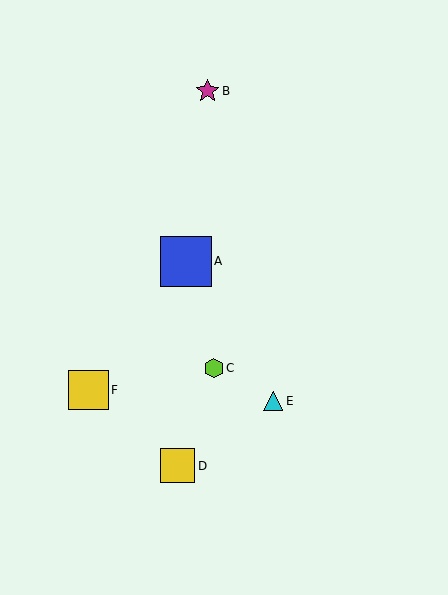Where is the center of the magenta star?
The center of the magenta star is at (208, 91).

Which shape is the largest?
The blue square (labeled A) is the largest.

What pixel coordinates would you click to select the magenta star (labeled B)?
Click at (208, 91) to select the magenta star B.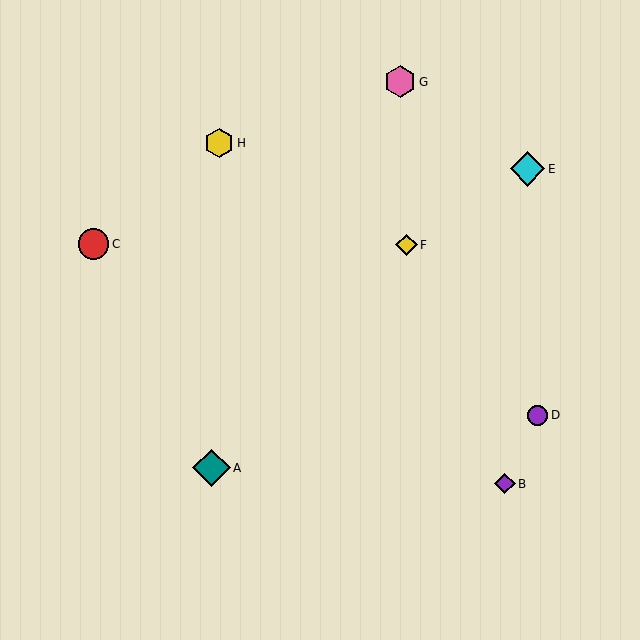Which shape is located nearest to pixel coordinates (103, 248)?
The red circle (labeled C) at (94, 244) is nearest to that location.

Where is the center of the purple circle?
The center of the purple circle is at (538, 416).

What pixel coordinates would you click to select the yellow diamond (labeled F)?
Click at (406, 245) to select the yellow diamond F.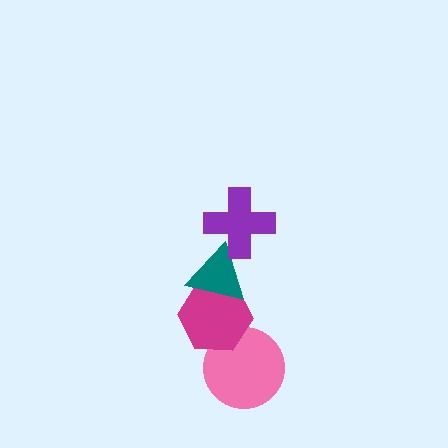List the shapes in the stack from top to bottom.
From top to bottom: the purple cross, the teal triangle, the magenta hexagon, the pink circle.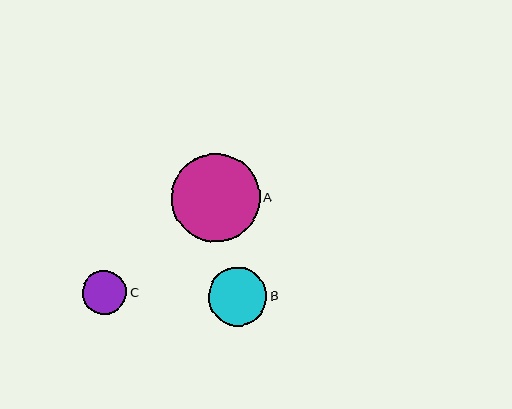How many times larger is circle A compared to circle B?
Circle A is approximately 1.5 times the size of circle B.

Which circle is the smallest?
Circle C is the smallest with a size of approximately 44 pixels.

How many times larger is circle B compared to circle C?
Circle B is approximately 1.3 times the size of circle C.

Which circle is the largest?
Circle A is the largest with a size of approximately 88 pixels.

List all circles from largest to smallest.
From largest to smallest: A, B, C.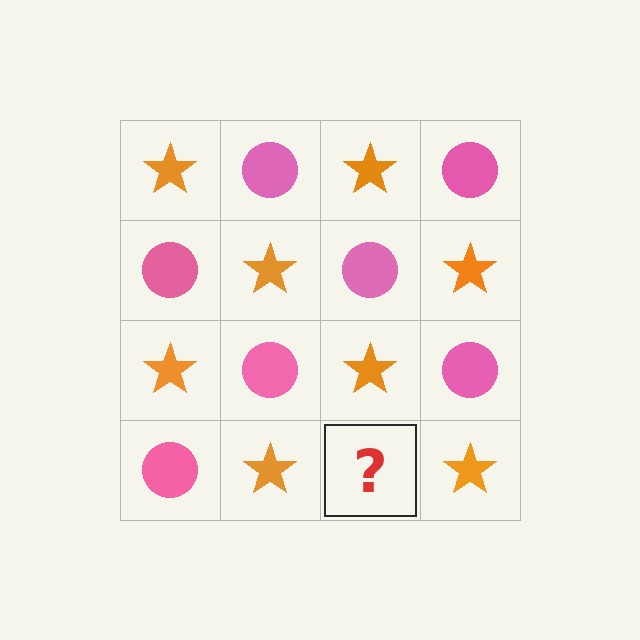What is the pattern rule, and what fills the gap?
The rule is that it alternates orange star and pink circle in a checkerboard pattern. The gap should be filled with a pink circle.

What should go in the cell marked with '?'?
The missing cell should contain a pink circle.